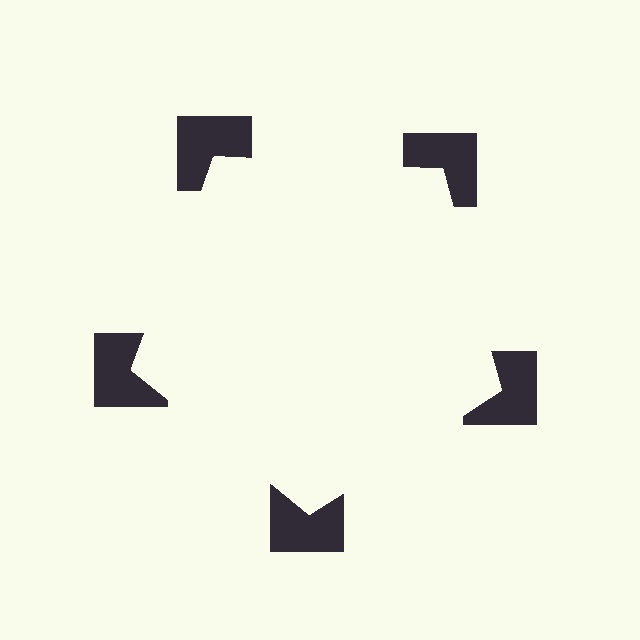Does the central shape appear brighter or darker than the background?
It typically appears slightly brighter than the background, even though no actual brightness change is drawn.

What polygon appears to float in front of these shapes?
An illusory pentagon — its edges are inferred from the aligned wedge cuts in the notched squares, not physically drawn.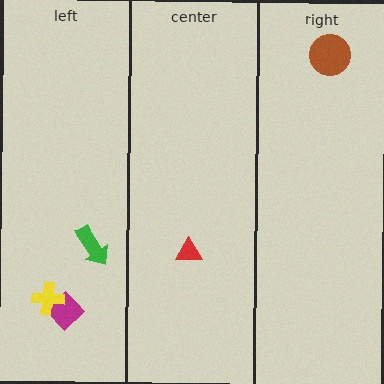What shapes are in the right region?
The brown circle.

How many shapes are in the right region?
1.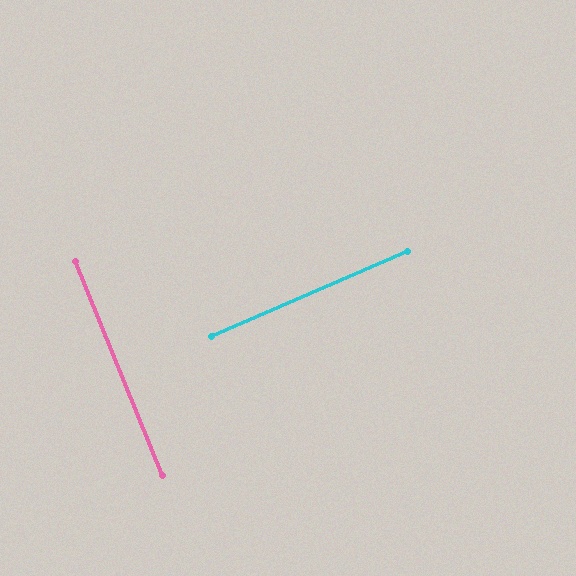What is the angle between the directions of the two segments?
Approximately 89 degrees.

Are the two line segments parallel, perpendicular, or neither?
Perpendicular — they meet at approximately 89°.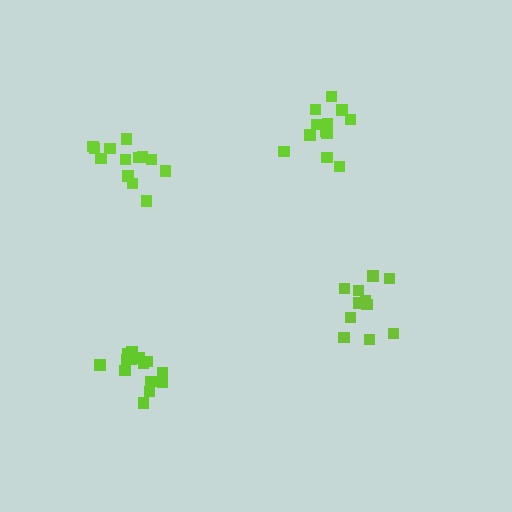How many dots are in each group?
Group 1: 15 dots, Group 2: 12 dots, Group 3: 13 dots, Group 4: 13 dots (53 total).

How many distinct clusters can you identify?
There are 4 distinct clusters.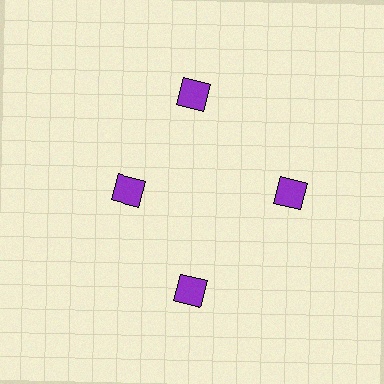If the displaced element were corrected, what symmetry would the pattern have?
It would have 4-fold rotational symmetry — the pattern would map onto itself every 90 degrees.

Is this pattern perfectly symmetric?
No. The 4 purple diamonds are arranged in a ring, but one element near the 9 o'clock position is pulled inward toward the center, breaking the 4-fold rotational symmetry.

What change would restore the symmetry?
The symmetry would be restored by moving it outward, back onto the ring so that all 4 diamonds sit at equal angles and equal distance from the center.